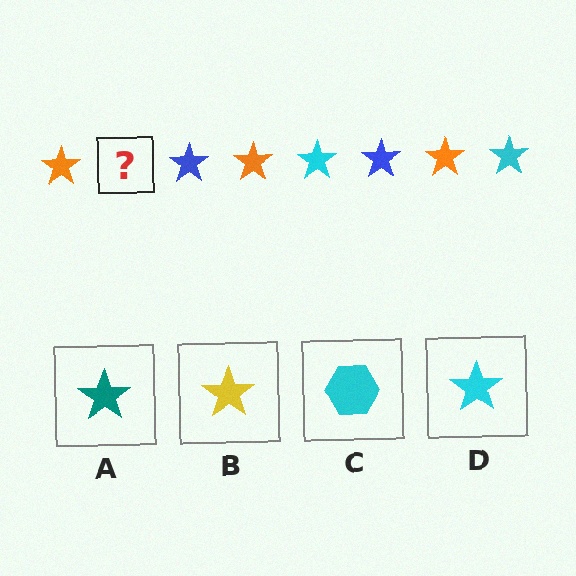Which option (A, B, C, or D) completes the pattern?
D.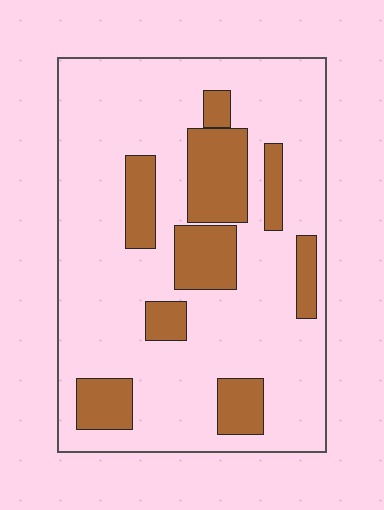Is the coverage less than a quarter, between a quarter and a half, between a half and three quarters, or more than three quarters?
Less than a quarter.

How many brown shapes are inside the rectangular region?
9.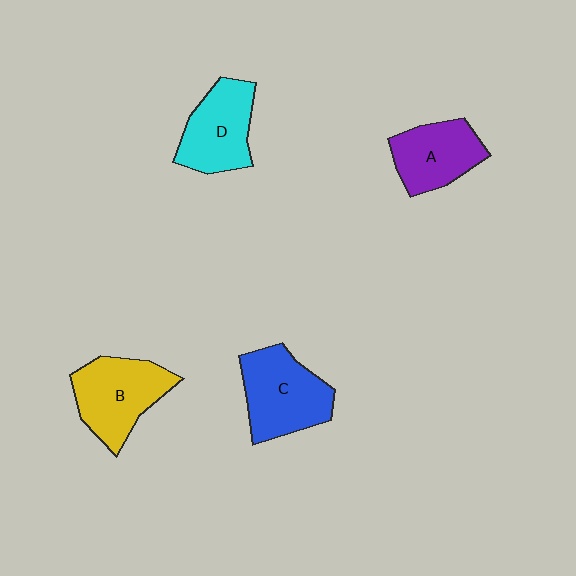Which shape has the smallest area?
Shape A (purple).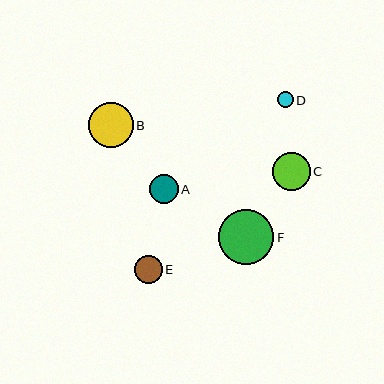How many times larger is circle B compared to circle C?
Circle B is approximately 1.2 times the size of circle C.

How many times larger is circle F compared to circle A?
Circle F is approximately 1.9 times the size of circle A.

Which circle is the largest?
Circle F is the largest with a size of approximately 55 pixels.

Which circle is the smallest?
Circle D is the smallest with a size of approximately 15 pixels.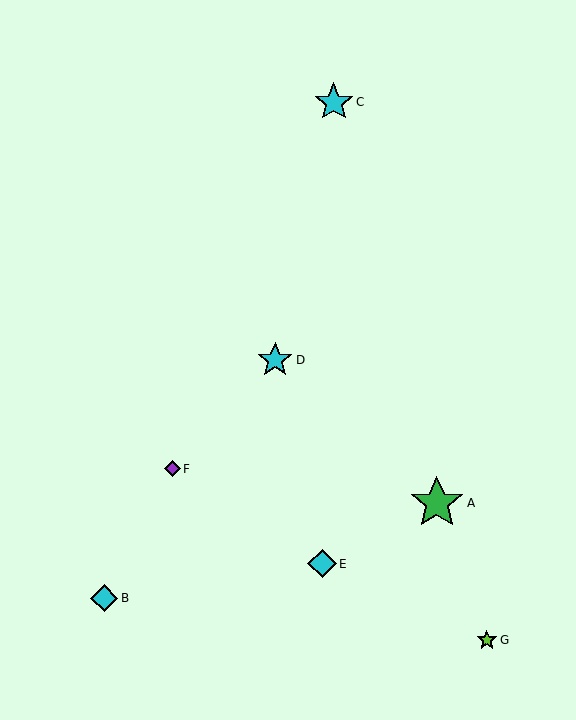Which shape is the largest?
The green star (labeled A) is the largest.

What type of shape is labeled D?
Shape D is a cyan star.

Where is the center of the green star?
The center of the green star is at (437, 503).